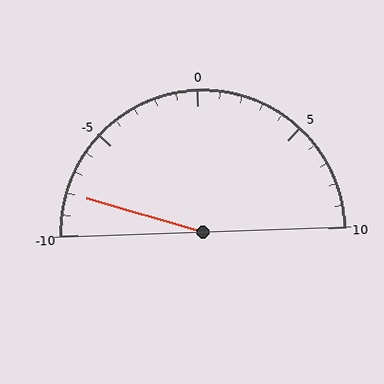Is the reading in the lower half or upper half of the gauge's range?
The reading is in the lower half of the range (-10 to 10).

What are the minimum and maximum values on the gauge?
The gauge ranges from -10 to 10.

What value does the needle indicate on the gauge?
The needle indicates approximately -8.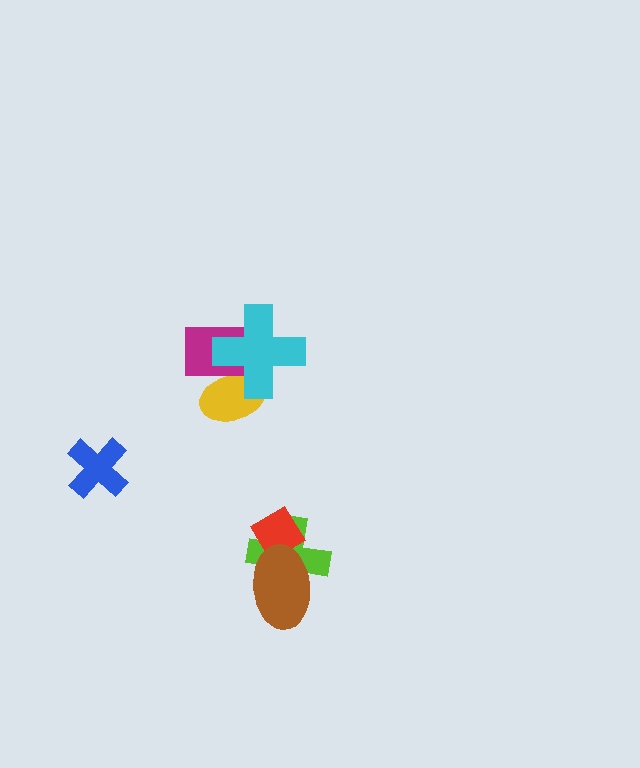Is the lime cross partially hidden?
Yes, it is partially covered by another shape.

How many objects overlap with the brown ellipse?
2 objects overlap with the brown ellipse.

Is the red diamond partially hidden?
Yes, it is partially covered by another shape.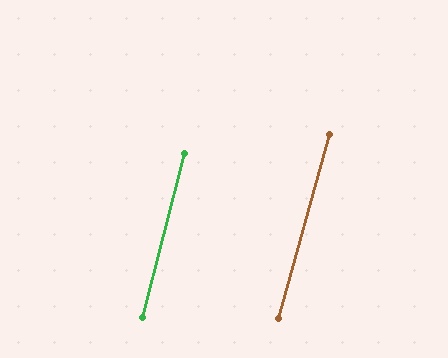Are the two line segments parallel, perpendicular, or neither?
Parallel — their directions differ by only 1.0°.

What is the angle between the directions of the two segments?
Approximately 1 degree.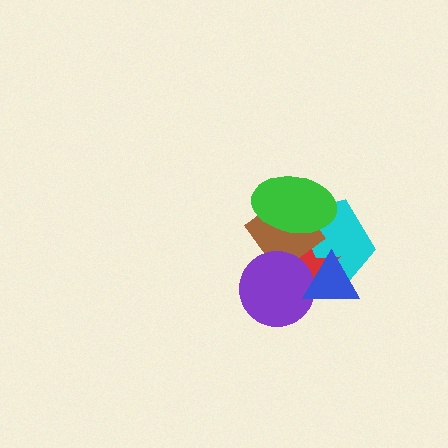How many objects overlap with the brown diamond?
4 objects overlap with the brown diamond.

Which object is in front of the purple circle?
The blue triangle is in front of the purple circle.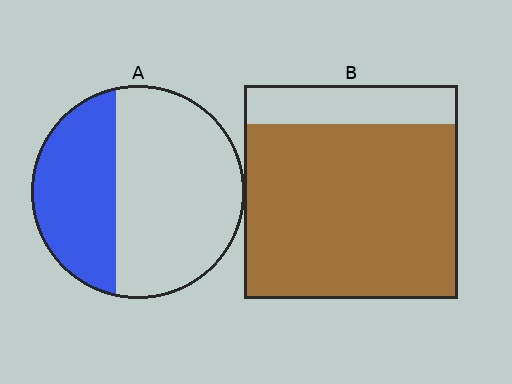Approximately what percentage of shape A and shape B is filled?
A is approximately 35% and B is approximately 80%.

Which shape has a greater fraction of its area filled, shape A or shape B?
Shape B.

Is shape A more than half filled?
No.